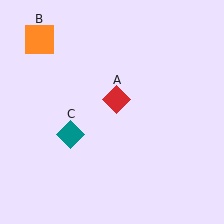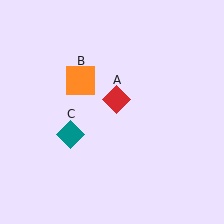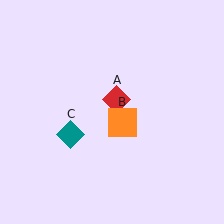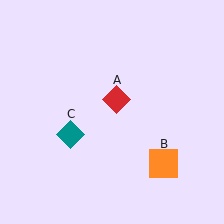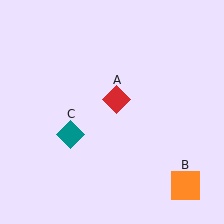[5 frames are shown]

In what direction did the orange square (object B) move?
The orange square (object B) moved down and to the right.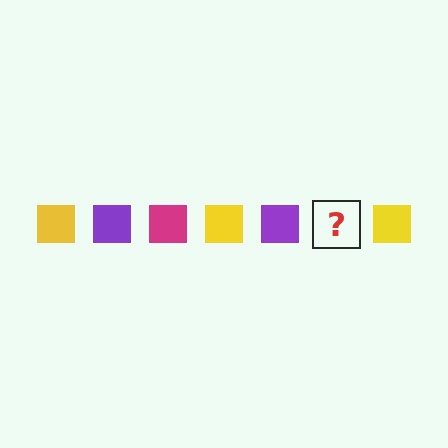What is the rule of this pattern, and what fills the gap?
The rule is that the pattern cycles through yellow, purple, magenta squares. The gap should be filled with a magenta square.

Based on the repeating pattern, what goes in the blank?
The blank should be a magenta square.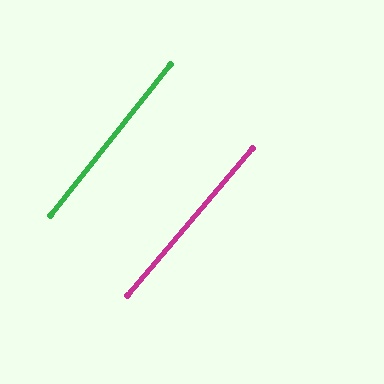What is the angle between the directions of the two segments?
Approximately 2 degrees.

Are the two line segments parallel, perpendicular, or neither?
Parallel — their directions differ by only 1.8°.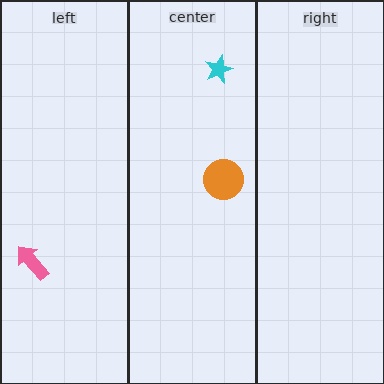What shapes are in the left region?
The pink arrow.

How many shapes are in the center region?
2.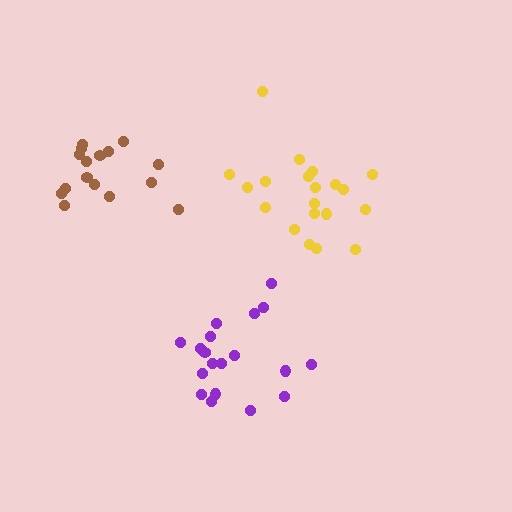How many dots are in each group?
Group 1: 19 dots, Group 2: 20 dots, Group 3: 16 dots (55 total).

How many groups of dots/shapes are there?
There are 3 groups.